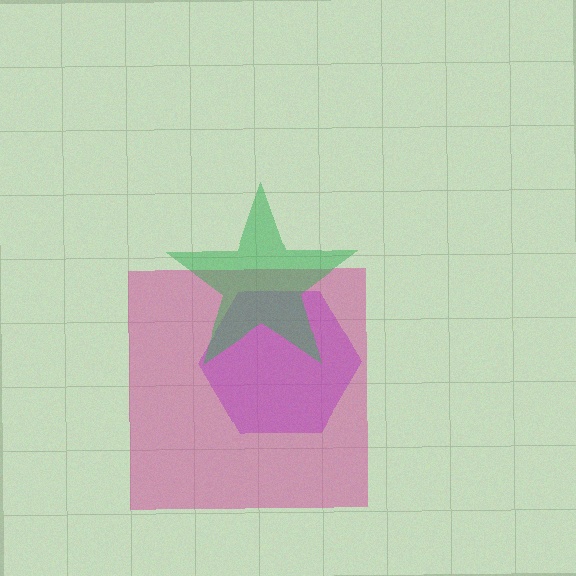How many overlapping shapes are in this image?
There are 3 overlapping shapes in the image.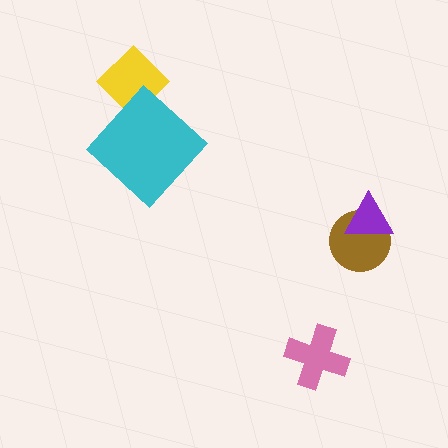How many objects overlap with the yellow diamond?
1 object overlaps with the yellow diamond.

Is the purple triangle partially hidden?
No, no other shape covers it.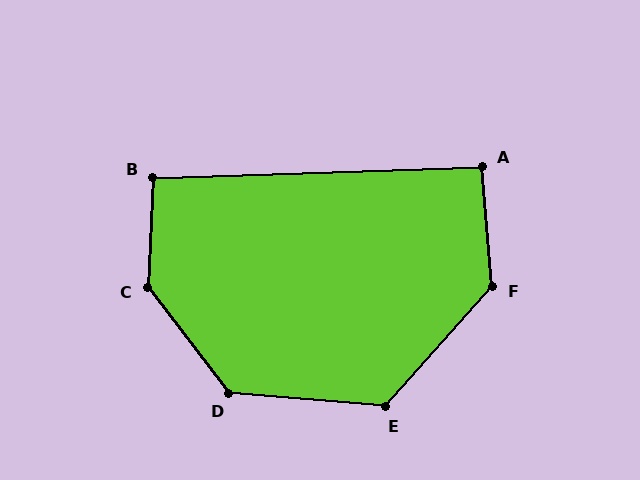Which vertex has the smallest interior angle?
A, at approximately 93 degrees.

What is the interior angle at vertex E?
Approximately 127 degrees (obtuse).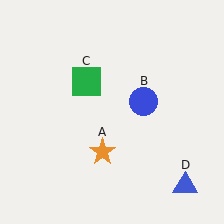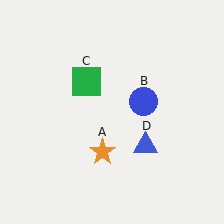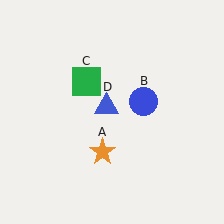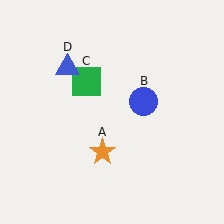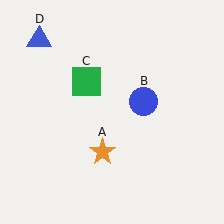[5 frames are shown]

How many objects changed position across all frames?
1 object changed position: blue triangle (object D).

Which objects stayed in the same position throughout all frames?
Orange star (object A) and blue circle (object B) and green square (object C) remained stationary.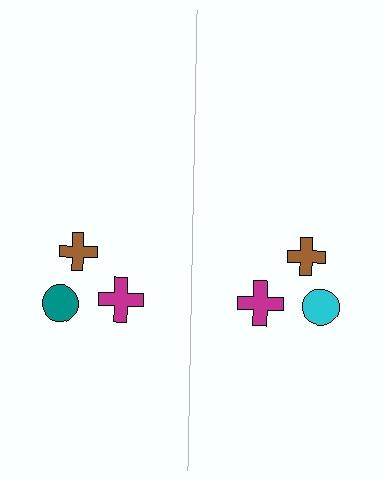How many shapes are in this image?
There are 6 shapes in this image.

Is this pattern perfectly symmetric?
No, the pattern is not perfectly symmetric. The cyan circle on the right side breaks the symmetry — its mirror counterpart is teal.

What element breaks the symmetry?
The cyan circle on the right side breaks the symmetry — its mirror counterpart is teal.